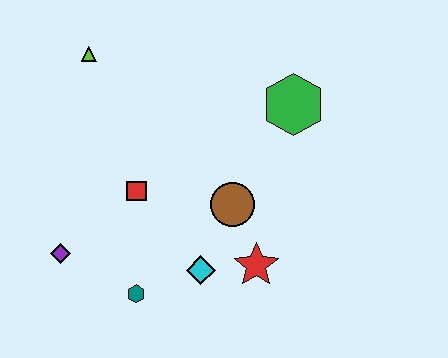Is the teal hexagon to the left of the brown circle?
Yes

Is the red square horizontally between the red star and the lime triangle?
Yes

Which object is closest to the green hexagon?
The brown circle is closest to the green hexagon.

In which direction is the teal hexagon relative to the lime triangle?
The teal hexagon is below the lime triangle.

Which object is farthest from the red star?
The lime triangle is farthest from the red star.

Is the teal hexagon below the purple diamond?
Yes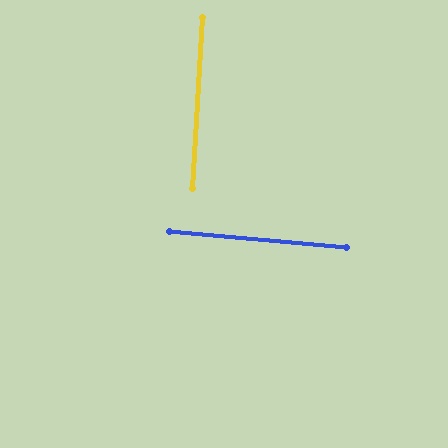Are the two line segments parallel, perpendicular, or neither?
Perpendicular — they meet at approximately 88°.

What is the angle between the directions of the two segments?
Approximately 88 degrees.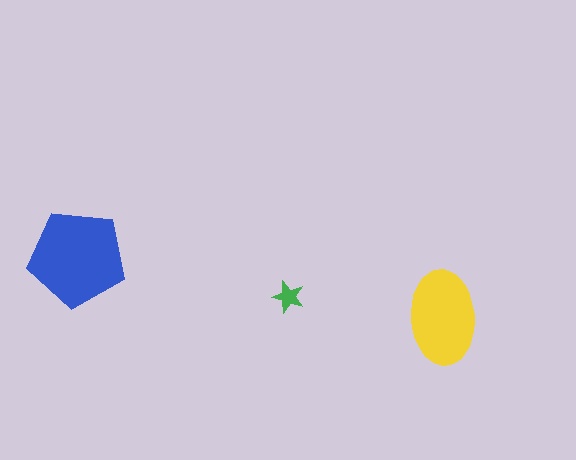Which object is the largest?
The blue pentagon.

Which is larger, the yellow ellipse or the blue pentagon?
The blue pentagon.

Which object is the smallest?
The green star.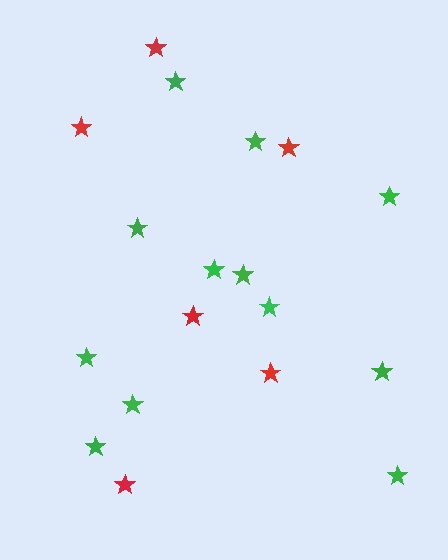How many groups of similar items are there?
There are 2 groups: one group of red stars (6) and one group of green stars (12).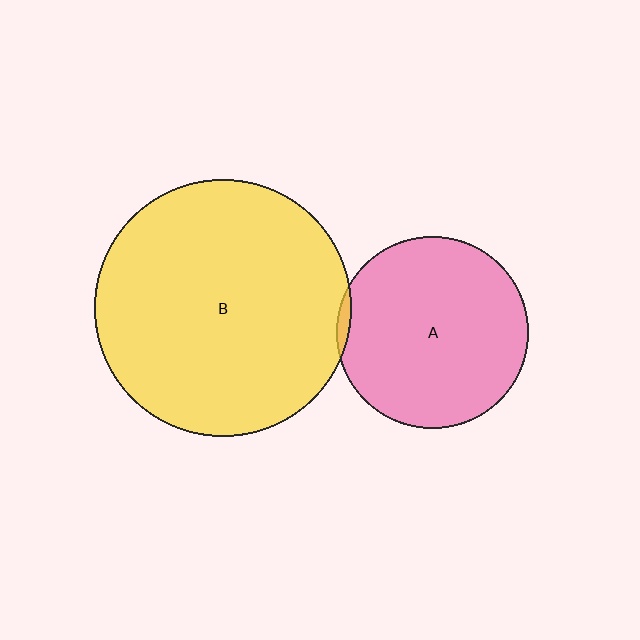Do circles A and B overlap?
Yes.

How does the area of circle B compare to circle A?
Approximately 1.8 times.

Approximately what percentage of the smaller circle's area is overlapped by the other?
Approximately 5%.